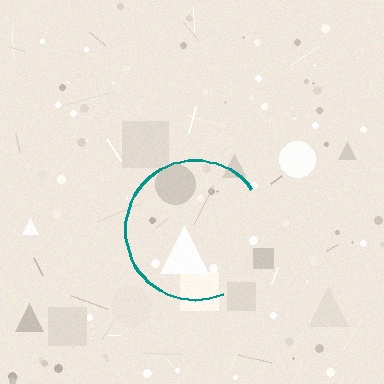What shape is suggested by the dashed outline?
The dashed outline suggests a circle.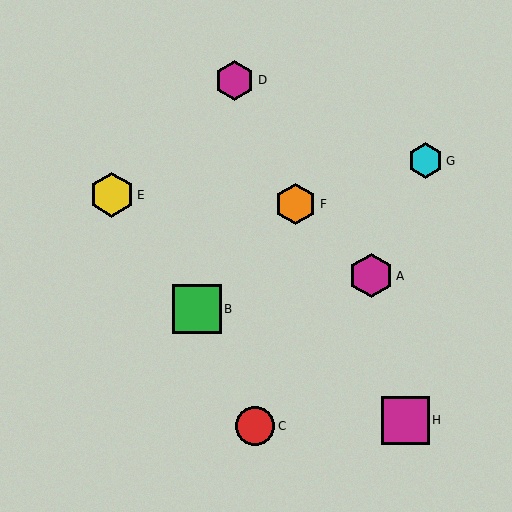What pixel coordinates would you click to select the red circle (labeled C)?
Click at (255, 426) to select the red circle C.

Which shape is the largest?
The green square (labeled B) is the largest.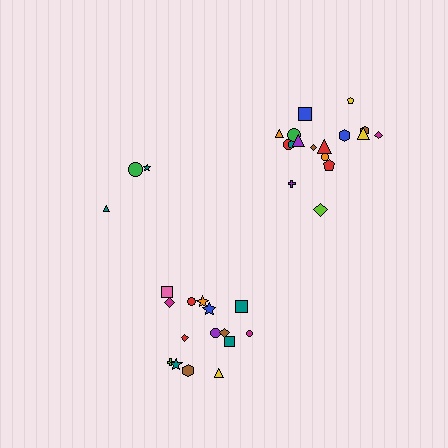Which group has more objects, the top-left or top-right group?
The top-right group.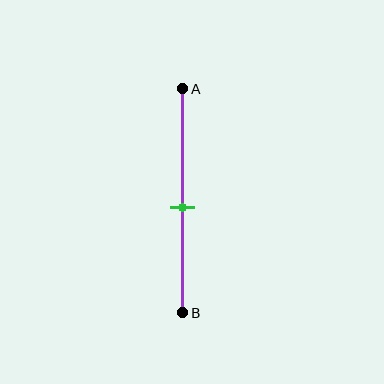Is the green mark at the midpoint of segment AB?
Yes, the mark is approximately at the midpoint.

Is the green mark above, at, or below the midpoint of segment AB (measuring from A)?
The green mark is approximately at the midpoint of segment AB.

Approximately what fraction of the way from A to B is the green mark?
The green mark is approximately 55% of the way from A to B.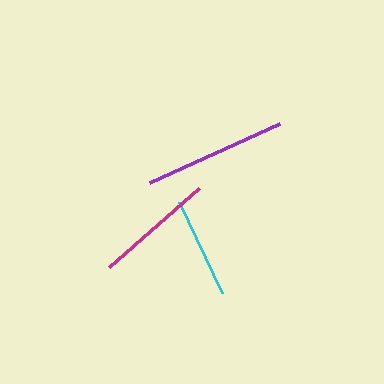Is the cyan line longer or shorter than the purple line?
The purple line is longer than the cyan line.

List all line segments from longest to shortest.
From longest to shortest: purple, magenta, cyan.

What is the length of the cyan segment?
The cyan segment is approximately 101 pixels long.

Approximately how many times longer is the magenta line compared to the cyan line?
The magenta line is approximately 1.2 times the length of the cyan line.